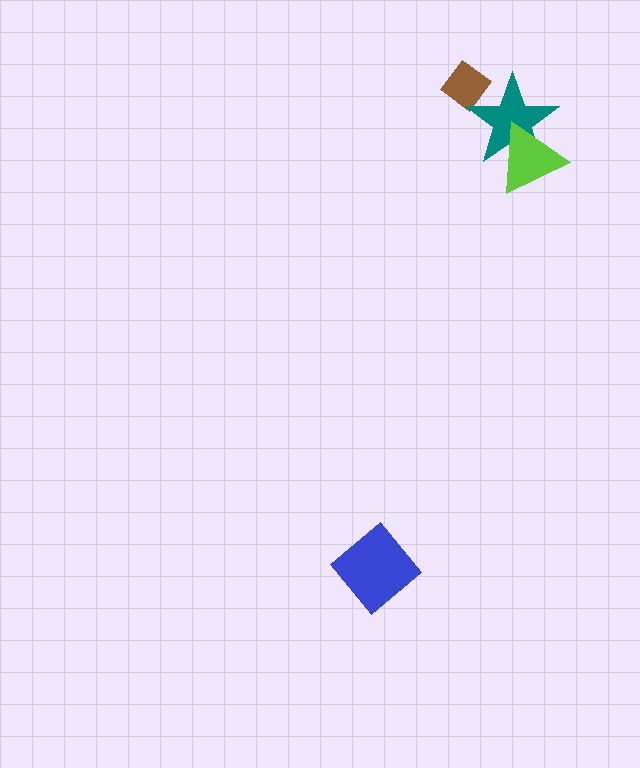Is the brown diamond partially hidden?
Yes, it is partially covered by another shape.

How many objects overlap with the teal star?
2 objects overlap with the teal star.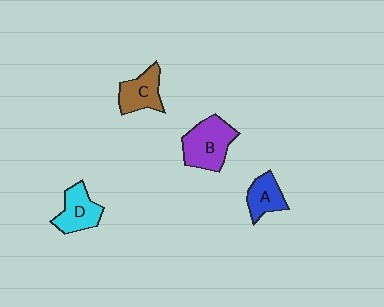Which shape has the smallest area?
Shape A (blue).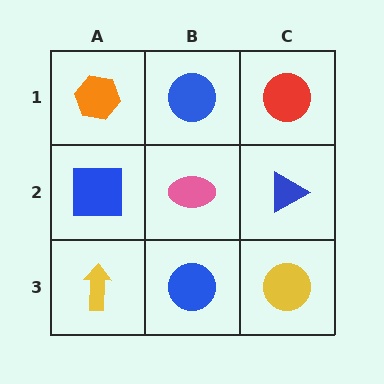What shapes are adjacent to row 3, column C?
A blue triangle (row 2, column C), a blue circle (row 3, column B).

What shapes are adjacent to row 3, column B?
A pink ellipse (row 2, column B), a yellow arrow (row 3, column A), a yellow circle (row 3, column C).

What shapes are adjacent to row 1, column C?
A blue triangle (row 2, column C), a blue circle (row 1, column B).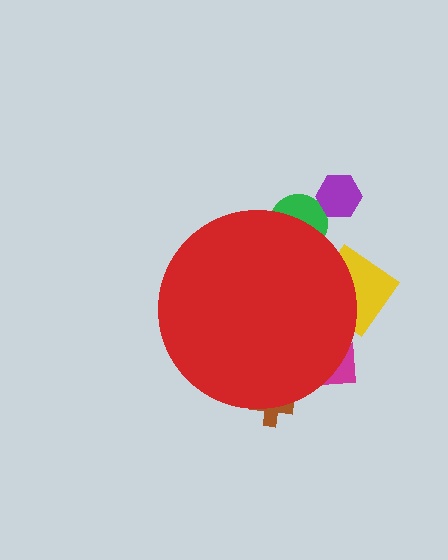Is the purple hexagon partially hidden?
No, the purple hexagon is fully visible.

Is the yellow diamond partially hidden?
Yes, the yellow diamond is partially hidden behind the red circle.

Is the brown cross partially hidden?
Yes, the brown cross is partially hidden behind the red circle.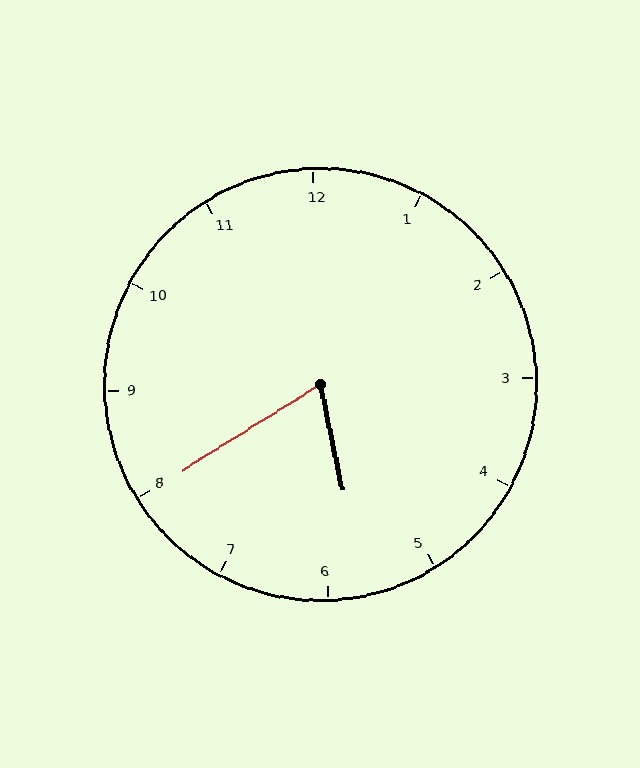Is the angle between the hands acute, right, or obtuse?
It is acute.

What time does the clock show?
5:40.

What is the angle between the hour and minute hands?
Approximately 70 degrees.